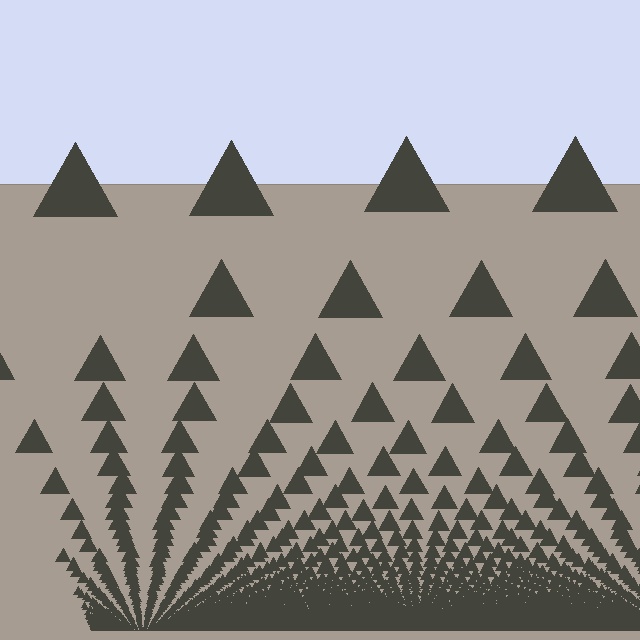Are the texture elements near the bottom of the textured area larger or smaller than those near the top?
Smaller. The gradient is inverted — elements near the bottom are smaller and denser.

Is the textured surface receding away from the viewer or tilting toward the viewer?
The surface appears to tilt toward the viewer. Texture elements get larger and sparser toward the top.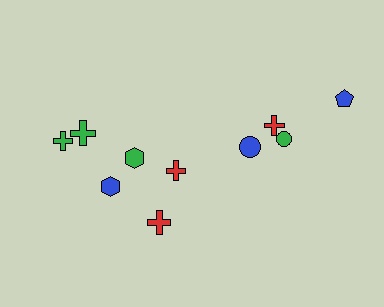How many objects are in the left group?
There are 6 objects.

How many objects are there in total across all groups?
There are 10 objects.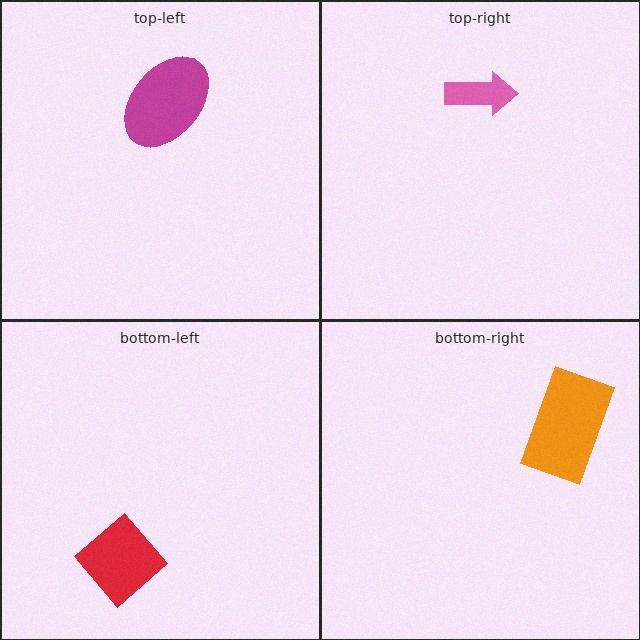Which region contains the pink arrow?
The top-right region.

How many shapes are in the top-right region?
1.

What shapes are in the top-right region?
The pink arrow.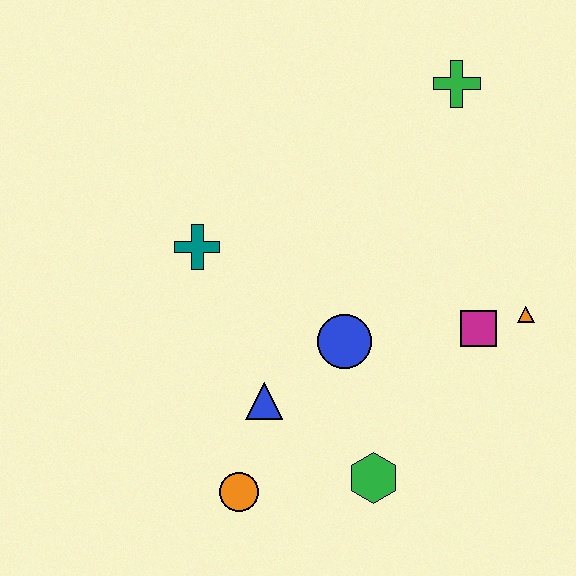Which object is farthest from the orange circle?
The green cross is farthest from the orange circle.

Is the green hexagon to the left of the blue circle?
No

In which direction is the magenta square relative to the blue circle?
The magenta square is to the right of the blue circle.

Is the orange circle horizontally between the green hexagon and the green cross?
No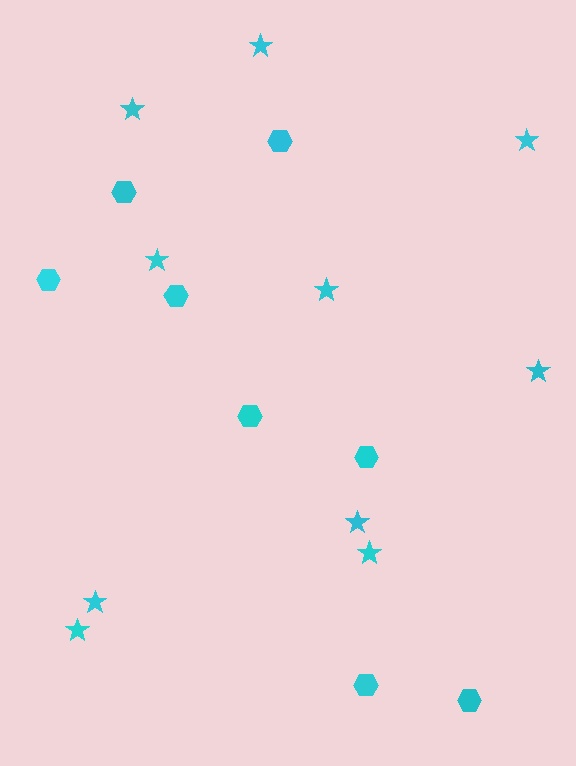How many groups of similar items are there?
There are 2 groups: one group of hexagons (8) and one group of stars (10).